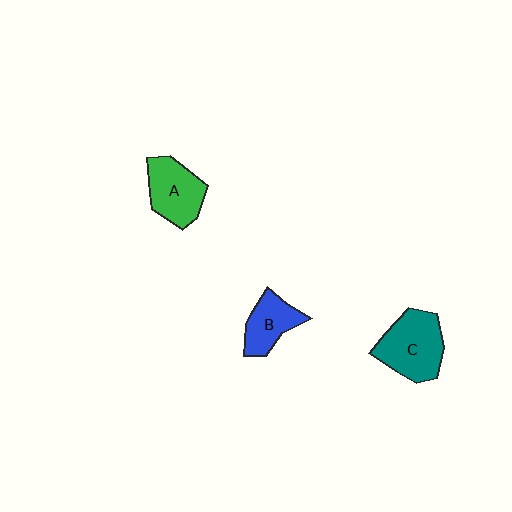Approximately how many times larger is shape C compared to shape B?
Approximately 1.5 times.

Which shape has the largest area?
Shape C (teal).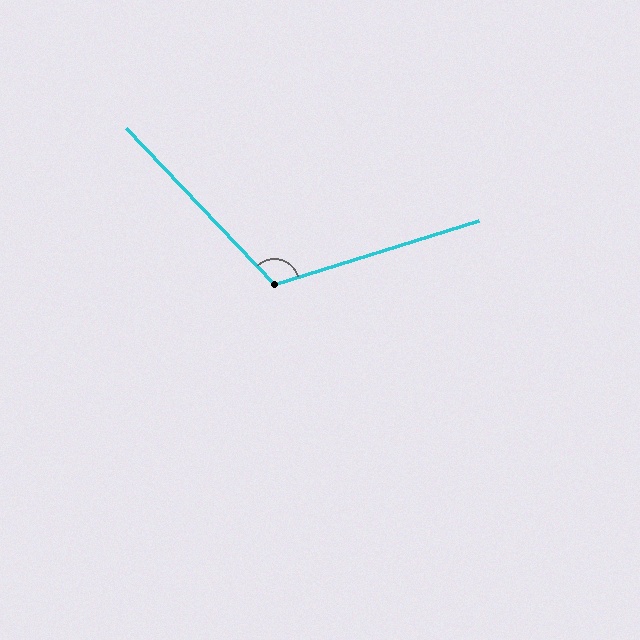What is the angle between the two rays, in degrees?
Approximately 117 degrees.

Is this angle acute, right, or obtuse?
It is obtuse.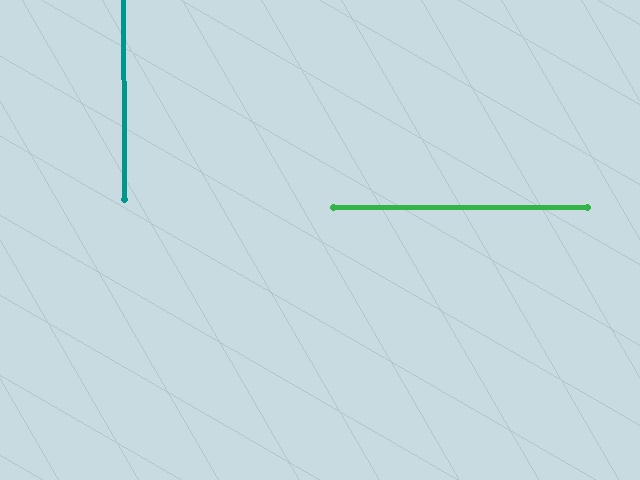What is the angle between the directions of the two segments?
Approximately 90 degrees.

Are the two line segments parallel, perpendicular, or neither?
Perpendicular — they meet at approximately 90°.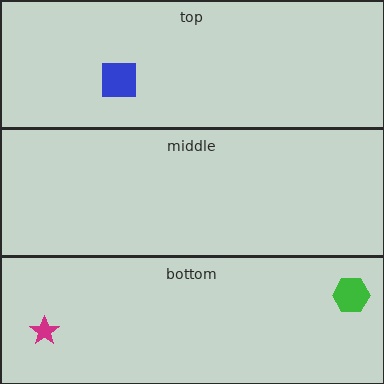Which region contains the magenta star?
The bottom region.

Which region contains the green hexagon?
The bottom region.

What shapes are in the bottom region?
The magenta star, the green hexagon.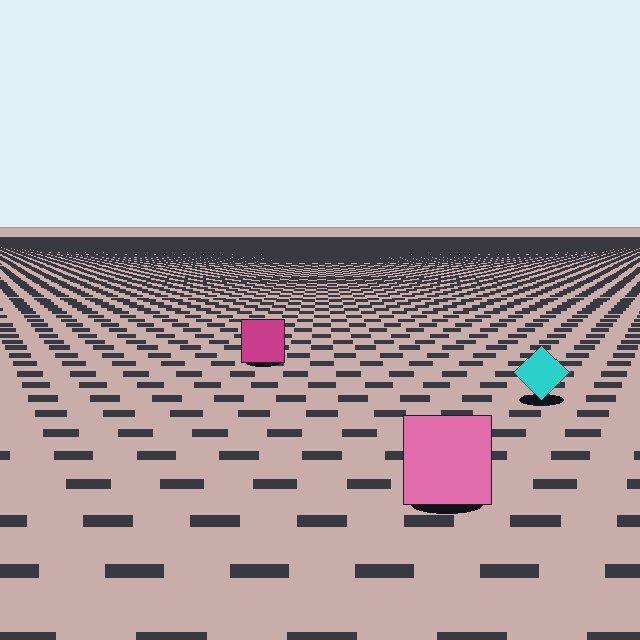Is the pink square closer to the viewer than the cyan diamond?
Yes. The pink square is closer — you can tell from the texture gradient: the ground texture is coarser near it.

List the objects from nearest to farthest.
From nearest to farthest: the pink square, the cyan diamond, the magenta square.